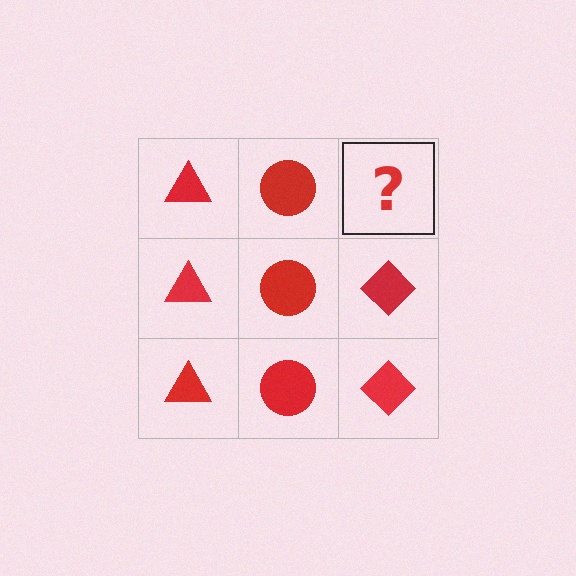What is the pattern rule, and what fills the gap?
The rule is that each column has a consistent shape. The gap should be filled with a red diamond.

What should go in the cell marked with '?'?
The missing cell should contain a red diamond.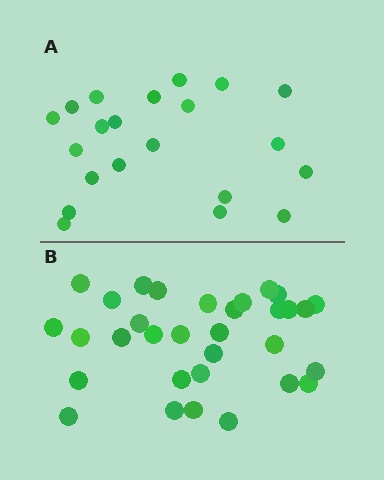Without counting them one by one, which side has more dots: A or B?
Region B (the bottom region) has more dots.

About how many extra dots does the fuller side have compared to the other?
Region B has roughly 12 or so more dots than region A.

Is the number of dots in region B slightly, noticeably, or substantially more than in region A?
Region B has substantially more. The ratio is roughly 1.5 to 1.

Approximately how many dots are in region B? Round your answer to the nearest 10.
About 30 dots. (The exact count is 32, which rounds to 30.)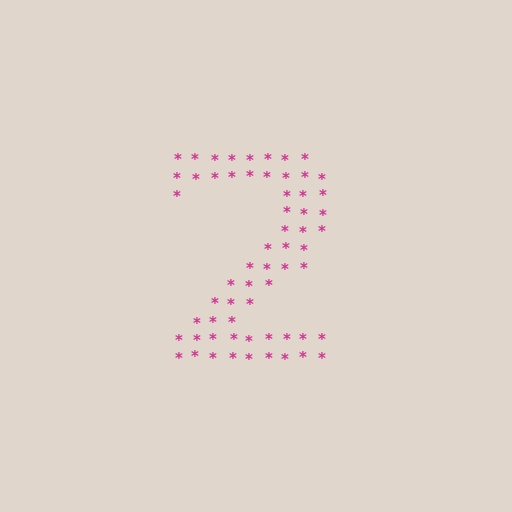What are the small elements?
The small elements are asterisks.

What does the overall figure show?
The overall figure shows the digit 2.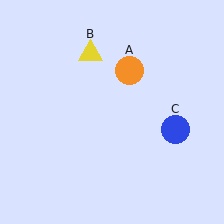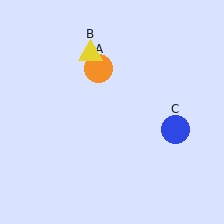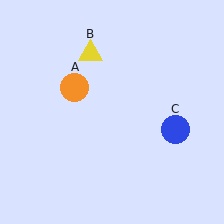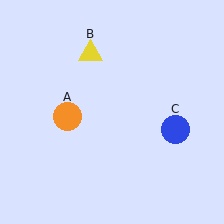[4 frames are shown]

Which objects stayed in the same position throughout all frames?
Yellow triangle (object B) and blue circle (object C) remained stationary.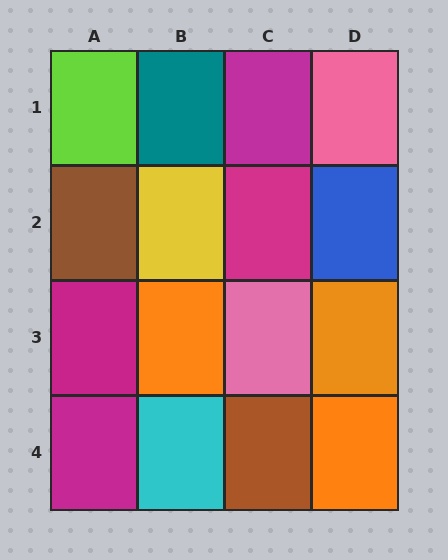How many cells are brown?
2 cells are brown.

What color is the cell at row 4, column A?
Magenta.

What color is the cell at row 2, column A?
Brown.